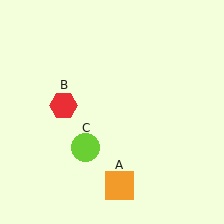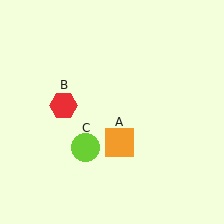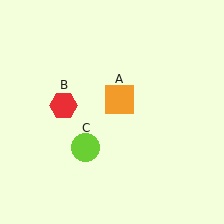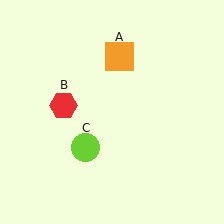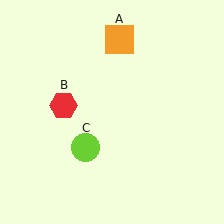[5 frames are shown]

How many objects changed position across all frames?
1 object changed position: orange square (object A).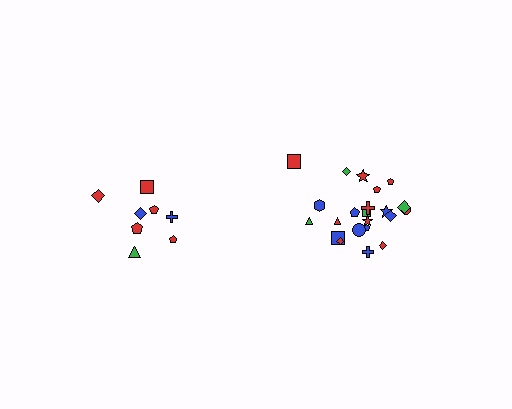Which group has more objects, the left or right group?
The right group.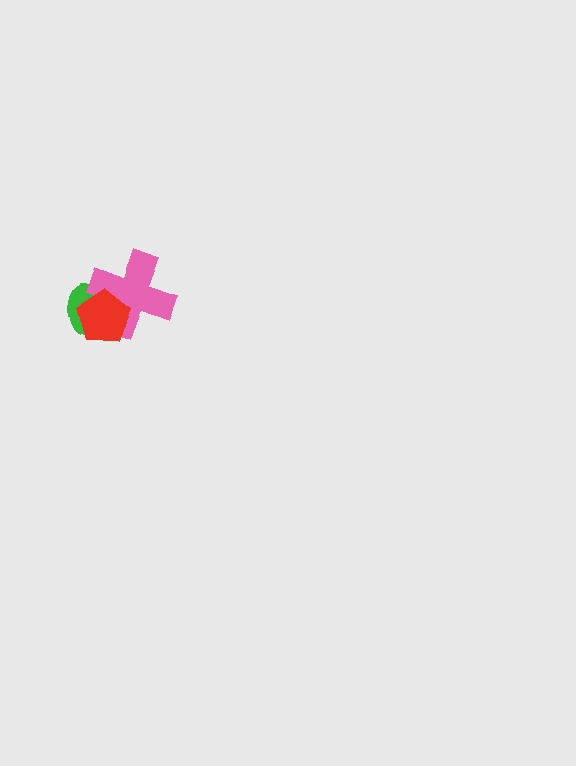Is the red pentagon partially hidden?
No, no other shape covers it.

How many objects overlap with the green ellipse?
2 objects overlap with the green ellipse.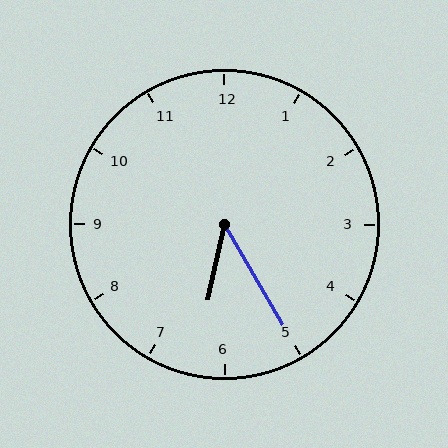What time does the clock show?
6:25.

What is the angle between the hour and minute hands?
Approximately 42 degrees.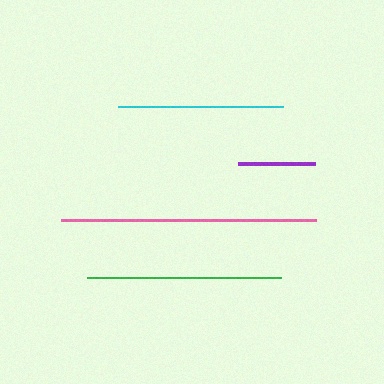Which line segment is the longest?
The pink line is the longest at approximately 255 pixels.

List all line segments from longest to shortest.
From longest to shortest: pink, green, cyan, purple.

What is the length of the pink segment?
The pink segment is approximately 255 pixels long.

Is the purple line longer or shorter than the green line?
The green line is longer than the purple line.